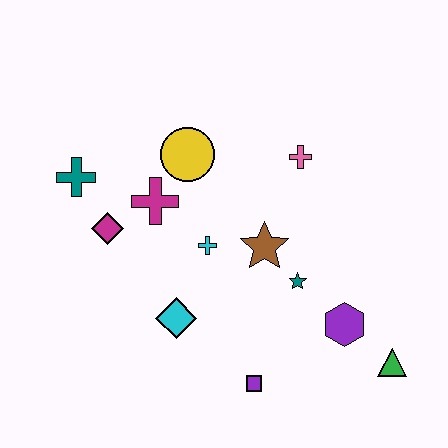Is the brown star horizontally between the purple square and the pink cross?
Yes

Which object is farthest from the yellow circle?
The green triangle is farthest from the yellow circle.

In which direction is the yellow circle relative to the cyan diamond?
The yellow circle is above the cyan diamond.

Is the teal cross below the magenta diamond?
No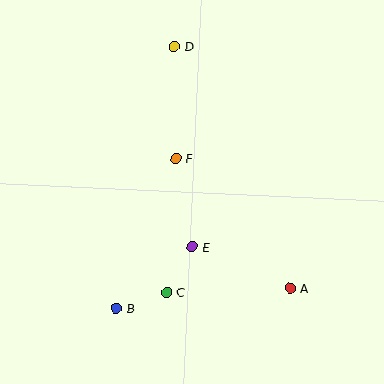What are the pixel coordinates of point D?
Point D is at (174, 46).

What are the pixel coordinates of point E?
Point E is at (192, 247).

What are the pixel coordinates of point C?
Point C is at (167, 292).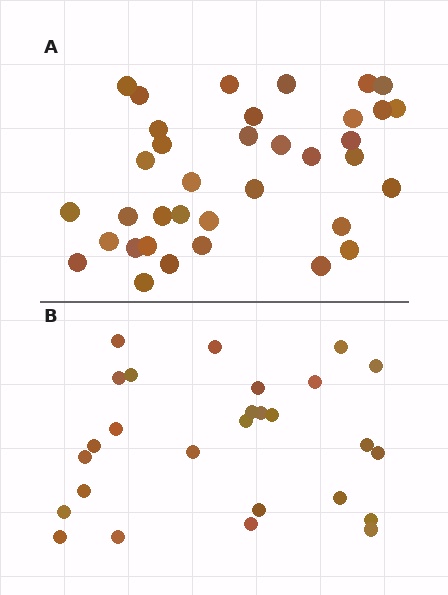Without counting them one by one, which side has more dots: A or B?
Region A (the top region) has more dots.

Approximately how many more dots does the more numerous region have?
Region A has roughly 8 or so more dots than region B.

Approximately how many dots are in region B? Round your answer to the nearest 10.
About 30 dots. (The exact count is 27, which rounds to 30.)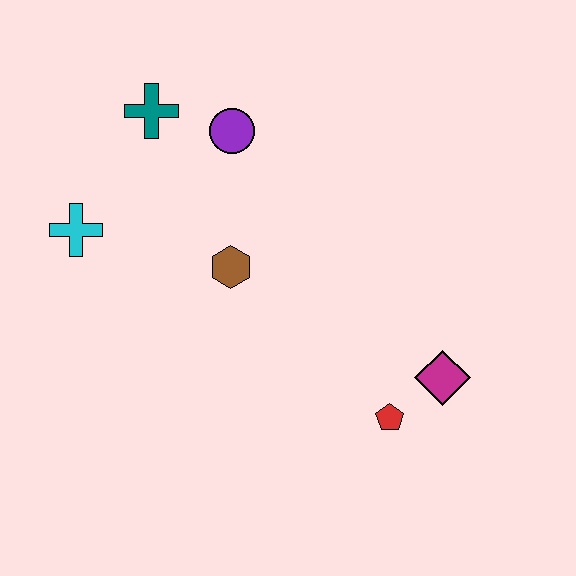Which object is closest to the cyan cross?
The teal cross is closest to the cyan cross.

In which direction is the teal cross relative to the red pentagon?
The teal cross is above the red pentagon.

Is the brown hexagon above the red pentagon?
Yes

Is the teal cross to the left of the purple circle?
Yes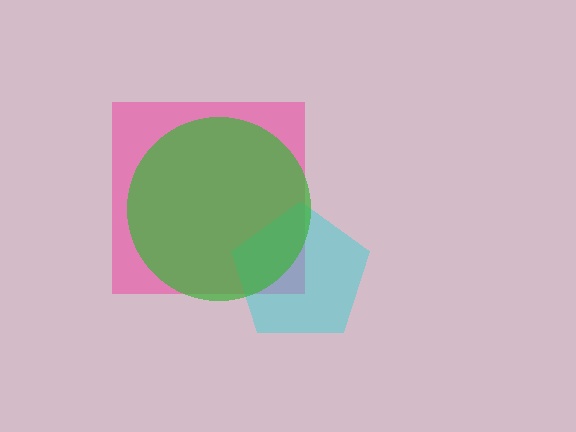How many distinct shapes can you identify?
There are 3 distinct shapes: a pink square, a cyan pentagon, a green circle.